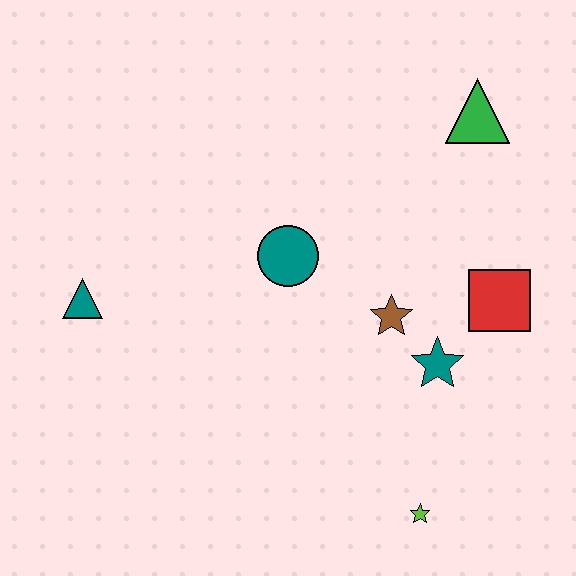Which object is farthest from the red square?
The teal triangle is farthest from the red square.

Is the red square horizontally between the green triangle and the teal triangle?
No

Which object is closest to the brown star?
The teal star is closest to the brown star.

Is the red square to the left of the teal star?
No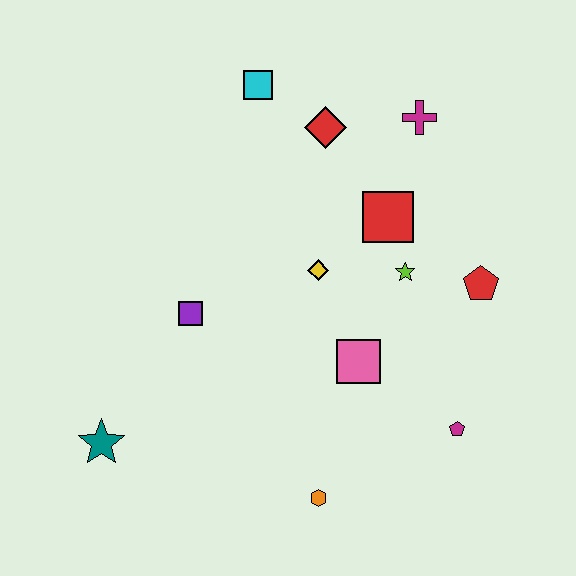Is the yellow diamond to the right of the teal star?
Yes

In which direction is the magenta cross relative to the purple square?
The magenta cross is to the right of the purple square.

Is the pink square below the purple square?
Yes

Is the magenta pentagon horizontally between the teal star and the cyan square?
No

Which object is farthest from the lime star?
The teal star is farthest from the lime star.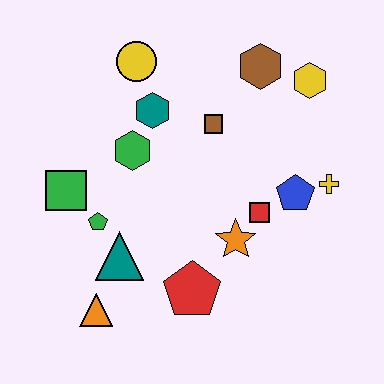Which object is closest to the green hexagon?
The teal hexagon is closest to the green hexagon.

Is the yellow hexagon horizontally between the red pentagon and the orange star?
No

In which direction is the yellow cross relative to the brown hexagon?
The yellow cross is below the brown hexagon.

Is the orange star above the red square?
No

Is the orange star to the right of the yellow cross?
No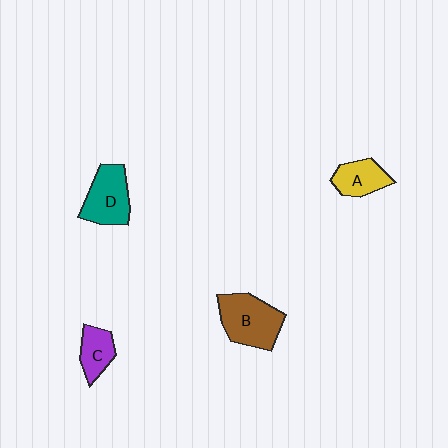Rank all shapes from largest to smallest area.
From largest to smallest: B (brown), D (teal), A (yellow), C (purple).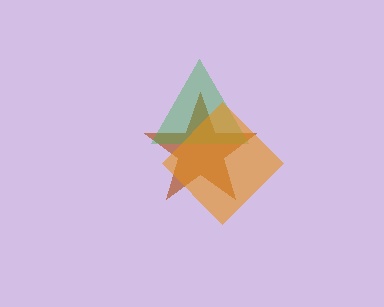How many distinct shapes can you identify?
There are 3 distinct shapes: a brown star, a green triangle, an orange diamond.